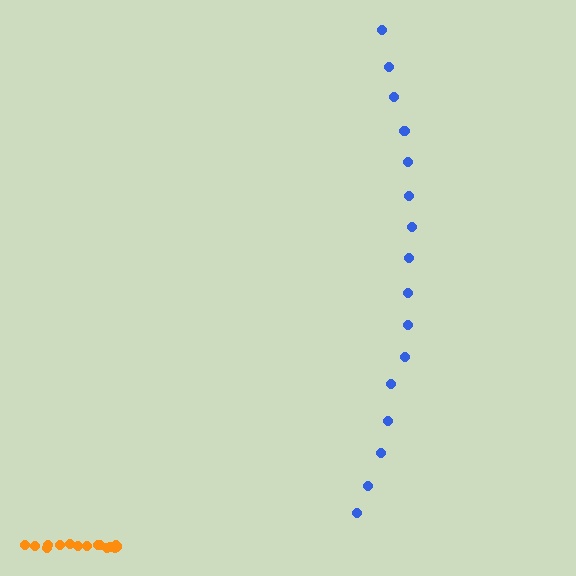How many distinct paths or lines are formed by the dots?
There are 2 distinct paths.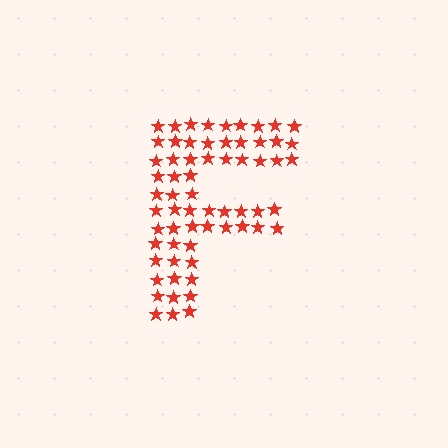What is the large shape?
The large shape is the letter F.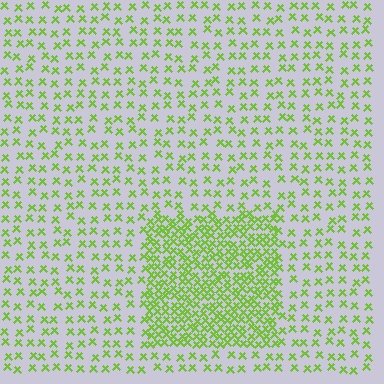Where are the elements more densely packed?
The elements are more densely packed inside the rectangle boundary.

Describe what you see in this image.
The image contains small lime elements arranged at two different densities. A rectangle-shaped region is visible where the elements are more densely packed than the surrounding area.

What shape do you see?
I see a rectangle.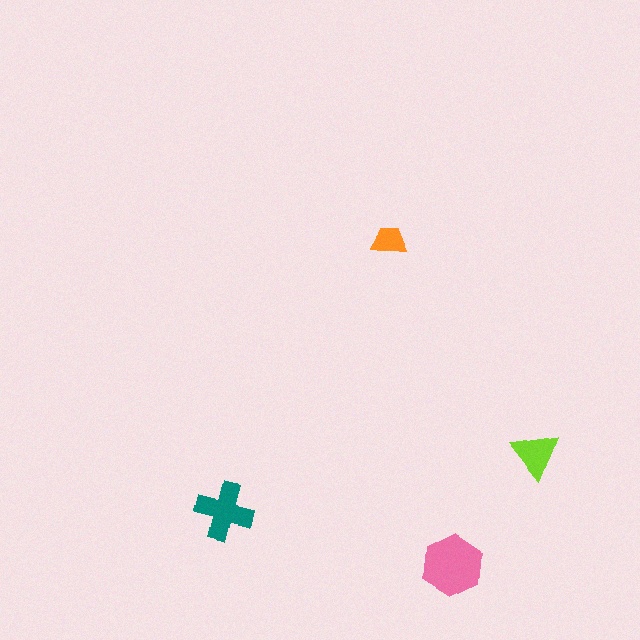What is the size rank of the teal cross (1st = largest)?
2nd.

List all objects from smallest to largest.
The orange trapezoid, the lime triangle, the teal cross, the pink hexagon.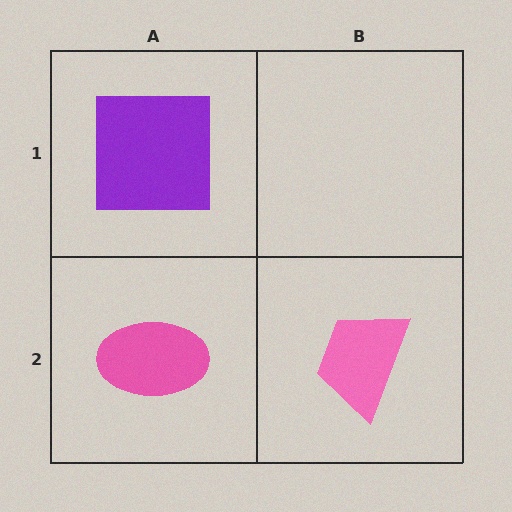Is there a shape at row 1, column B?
No, that cell is empty.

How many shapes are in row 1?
1 shape.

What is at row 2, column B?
A pink trapezoid.